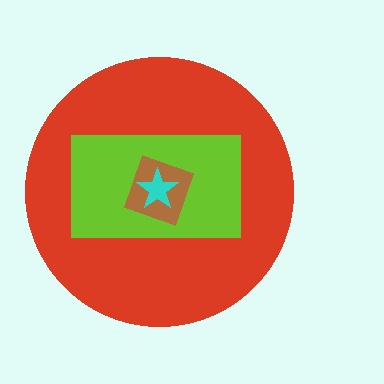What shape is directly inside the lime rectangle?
The brown square.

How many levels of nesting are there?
4.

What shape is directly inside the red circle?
The lime rectangle.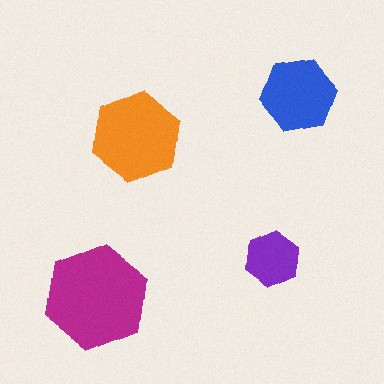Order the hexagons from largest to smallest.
the magenta one, the orange one, the blue one, the purple one.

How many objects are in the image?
There are 4 objects in the image.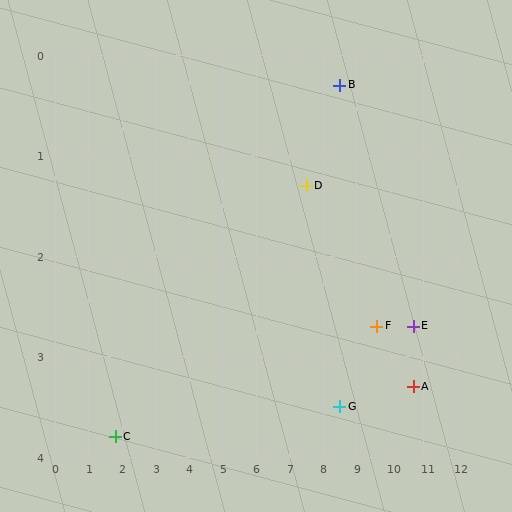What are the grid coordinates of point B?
Point B is at approximately (8.5, 0.3).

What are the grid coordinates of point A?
Point A is at approximately (10.7, 3.3).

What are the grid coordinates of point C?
Point C is at approximately (1.8, 3.8).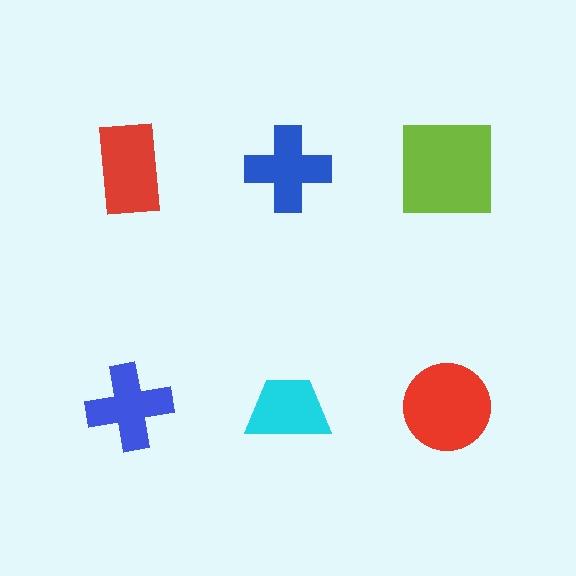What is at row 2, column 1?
A blue cross.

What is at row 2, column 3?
A red circle.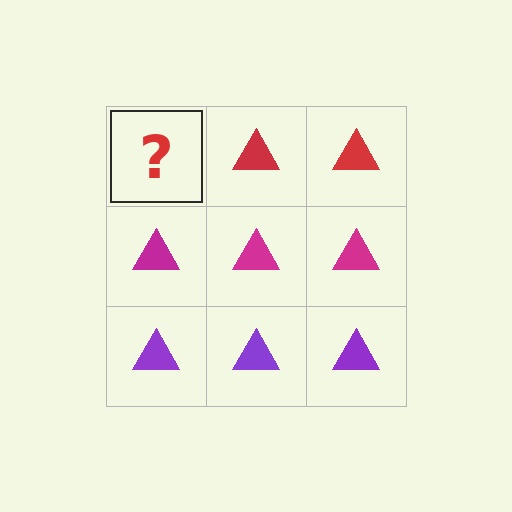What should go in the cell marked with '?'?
The missing cell should contain a red triangle.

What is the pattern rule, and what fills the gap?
The rule is that each row has a consistent color. The gap should be filled with a red triangle.